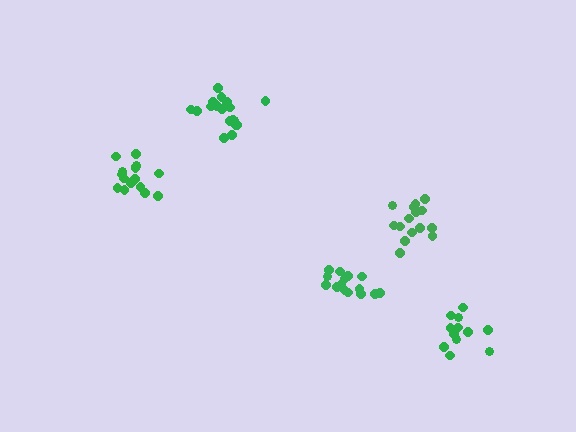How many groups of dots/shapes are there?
There are 5 groups.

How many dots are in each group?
Group 1: 16 dots, Group 2: 16 dots, Group 3: 15 dots, Group 4: 18 dots, Group 5: 12 dots (77 total).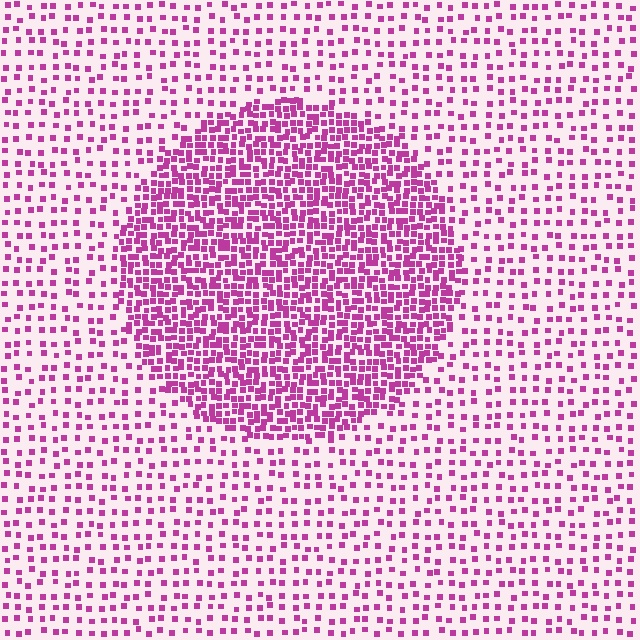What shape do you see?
I see a circle.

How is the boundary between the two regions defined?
The boundary is defined by a change in element density (approximately 2.6x ratio). All elements are the same color, size, and shape.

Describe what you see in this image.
The image contains small magenta elements arranged at two different densities. A circle-shaped region is visible where the elements are more densely packed than the surrounding area.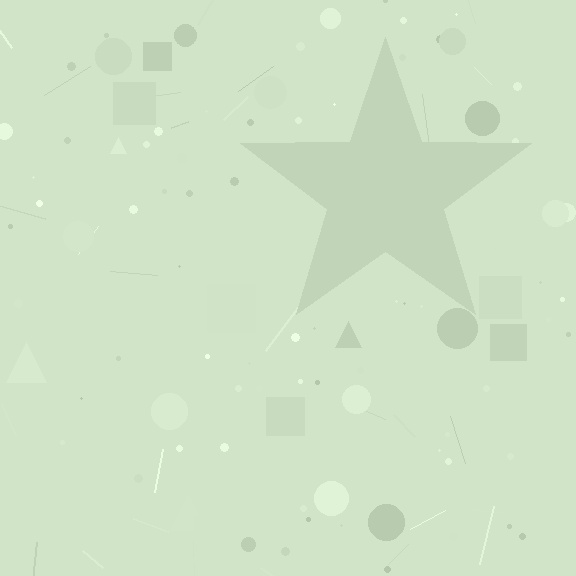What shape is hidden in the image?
A star is hidden in the image.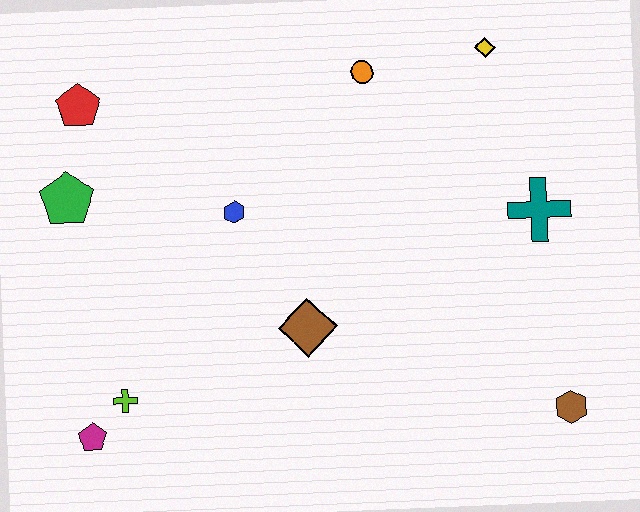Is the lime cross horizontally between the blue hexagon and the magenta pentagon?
Yes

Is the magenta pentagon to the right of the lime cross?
No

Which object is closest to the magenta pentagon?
The lime cross is closest to the magenta pentagon.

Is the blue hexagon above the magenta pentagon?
Yes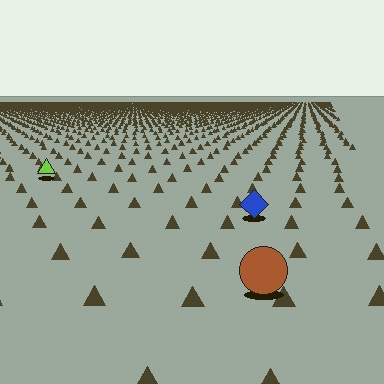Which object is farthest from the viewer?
The lime triangle is farthest from the viewer. It appears smaller and the ground texture around it is denser.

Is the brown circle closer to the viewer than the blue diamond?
Yes. The brown circle is closer — you can tell from the texture gradient: the ground texture is coarser near it.